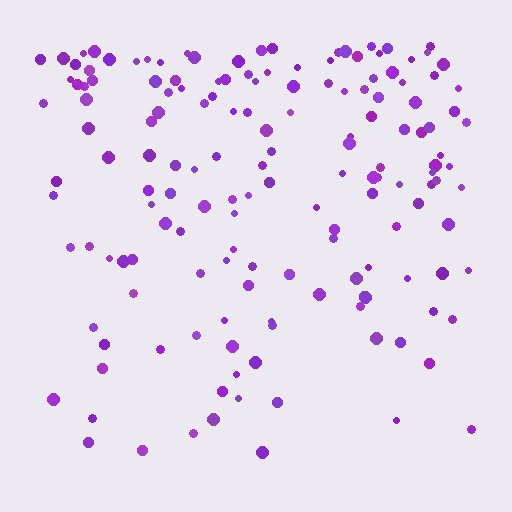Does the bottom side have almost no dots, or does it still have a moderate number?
Still a moderate number, just noticeably fewer than the top.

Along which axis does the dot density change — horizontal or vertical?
Vertical.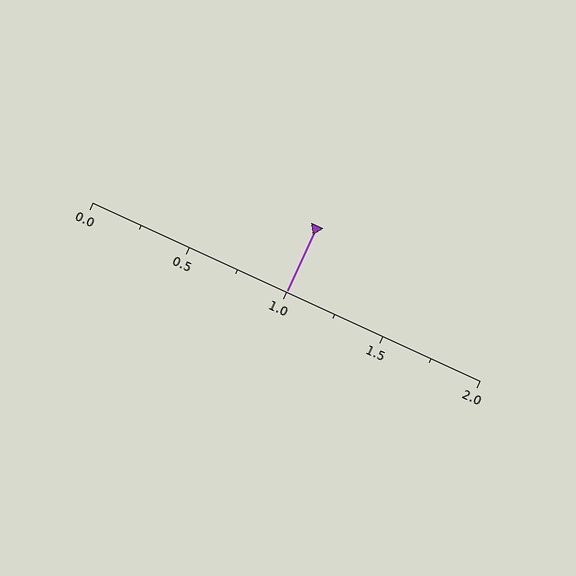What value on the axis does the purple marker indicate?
The marker indicates approximately 1.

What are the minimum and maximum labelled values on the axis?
The axis runs from 0.0 to 2.0.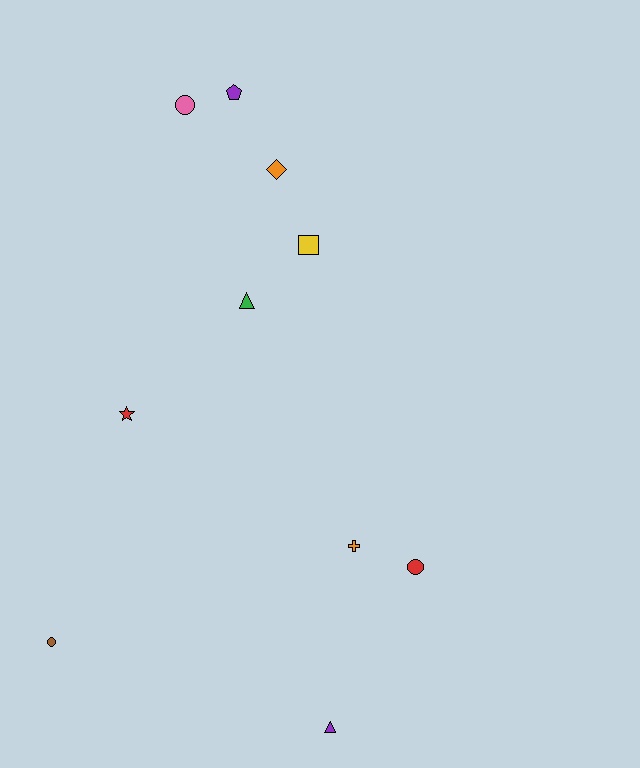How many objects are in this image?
There are 10 objects.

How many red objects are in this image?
There are 2 red objects.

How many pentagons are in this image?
There is 1 pentagon.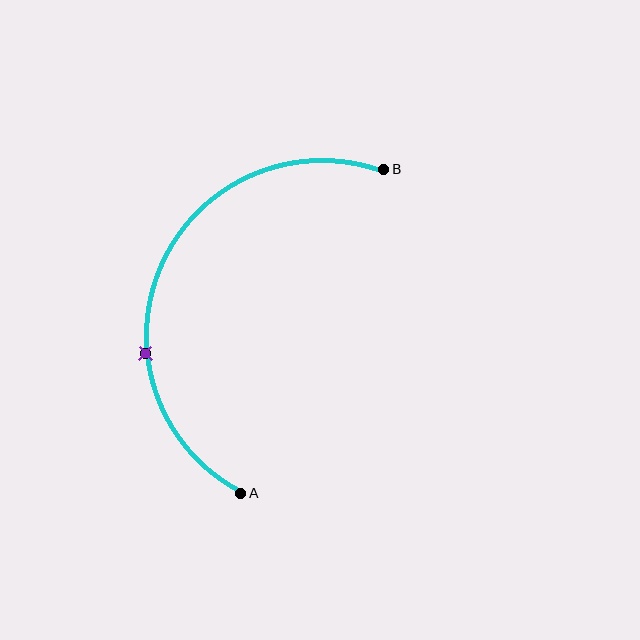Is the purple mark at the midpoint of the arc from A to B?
No. The purple mark lies on the arc but is closer to endpoint A. The arc midpoint would be at the point on the curve equidistant along the arc from both A and B.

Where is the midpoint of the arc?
The arc midpoint is the point on the curve farthest from the straight line joining A and B. It sits to the left of that line.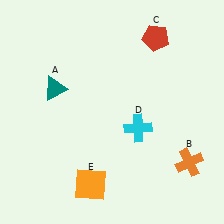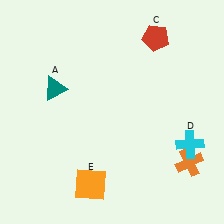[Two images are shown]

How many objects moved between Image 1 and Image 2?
1 object moved between the two images.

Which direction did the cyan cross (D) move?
The cyan cross (D) moved right.